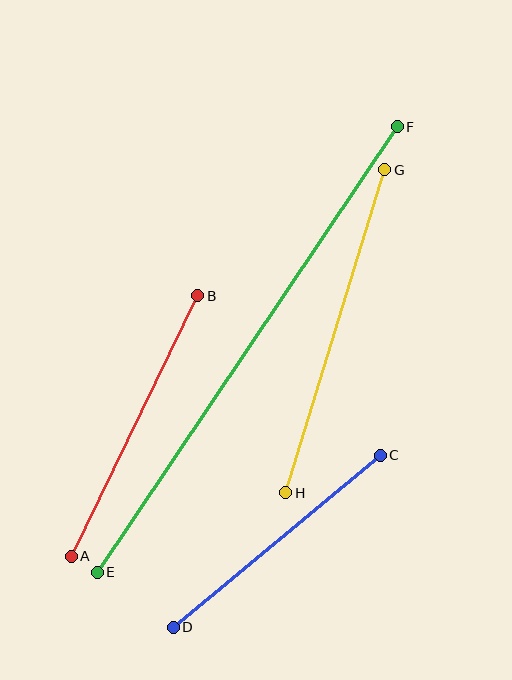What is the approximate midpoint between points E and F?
The midpoint is at approximately (247, 350) pixels.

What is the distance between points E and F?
The distance is approximately 537 pixels.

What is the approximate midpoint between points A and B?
The midpoint is at approximately (135, 426) pixels.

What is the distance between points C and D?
The distance is approximately 269 pixels.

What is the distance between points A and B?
The distance is approximately 289 pixels.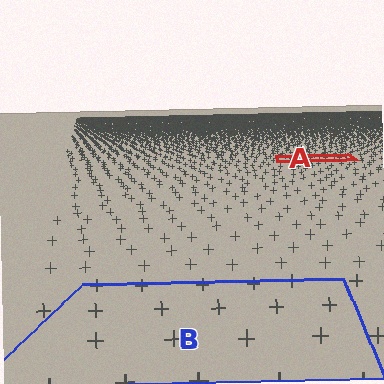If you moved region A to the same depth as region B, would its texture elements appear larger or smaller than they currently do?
They would appear larger. At a closer depth, the same texture elements are projected at a bigger on-screen size.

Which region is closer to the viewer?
Region B is closer. The texture elements there are larger and more spread out.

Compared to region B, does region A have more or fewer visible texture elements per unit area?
Region A has more texture elements per unit area — they are packed more densely because it is farther away.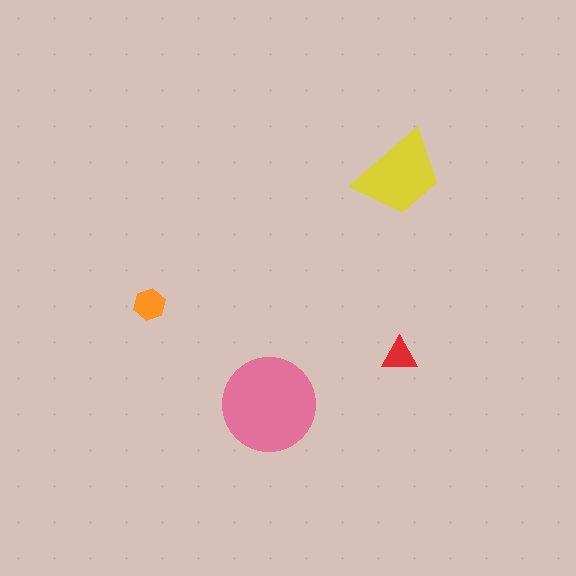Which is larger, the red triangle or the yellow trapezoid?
The yellow trapezoid.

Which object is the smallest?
The red triangle.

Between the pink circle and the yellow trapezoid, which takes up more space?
The pink circle.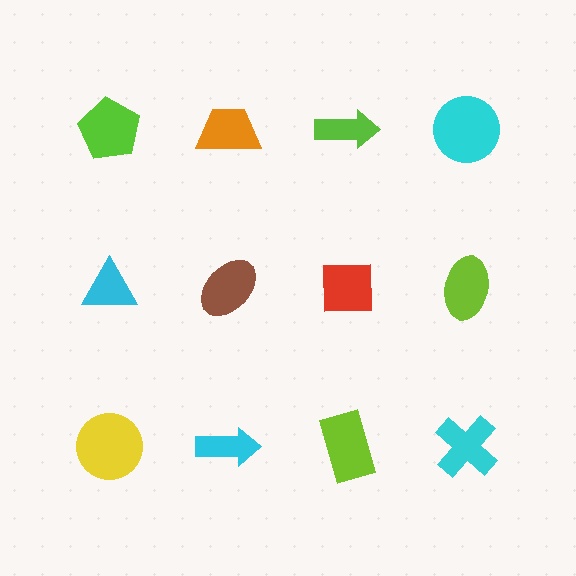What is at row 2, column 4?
A lime ellipse.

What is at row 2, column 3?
A red square.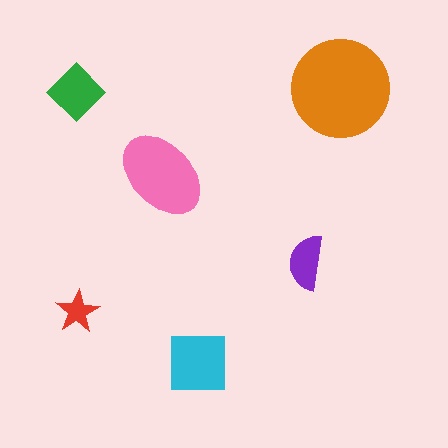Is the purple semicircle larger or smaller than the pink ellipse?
Smaller.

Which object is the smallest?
The red star.